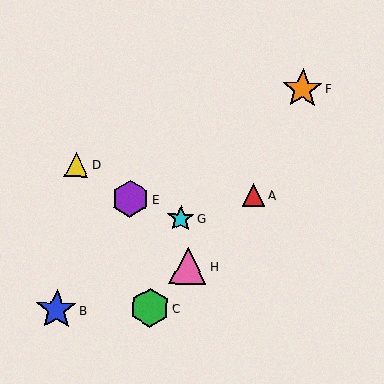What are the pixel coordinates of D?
Object D is at (77, 165).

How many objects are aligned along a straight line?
3 objects (A, C, H) are aligned along a straight line.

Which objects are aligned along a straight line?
Objects A, C, H are aligned along a straight line.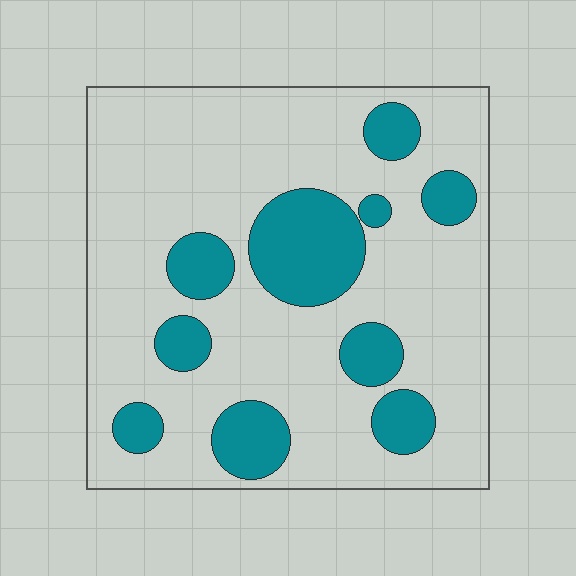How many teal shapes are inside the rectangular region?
10.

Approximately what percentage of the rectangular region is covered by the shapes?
Approximately 25%.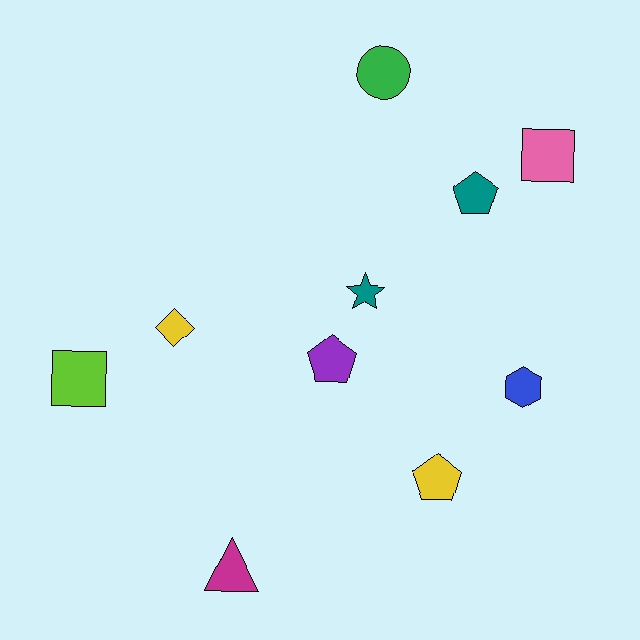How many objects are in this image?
There are 10 objects.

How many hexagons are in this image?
There is 1 hexagon.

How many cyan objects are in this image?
There are no cyan objects.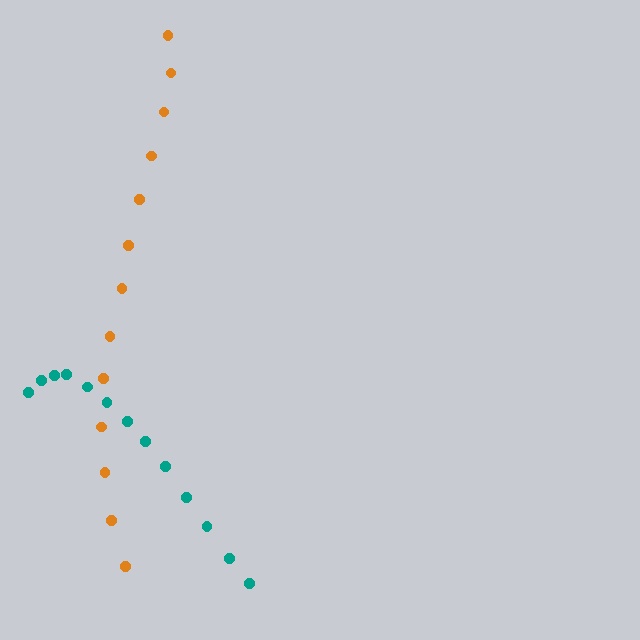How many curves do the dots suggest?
There are 2 distinct paths.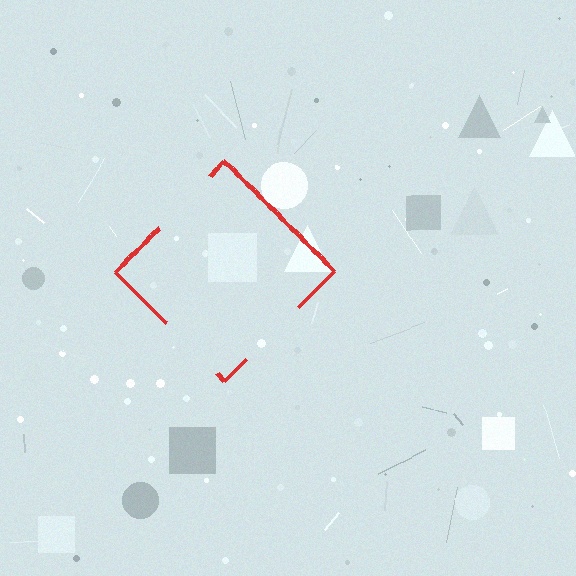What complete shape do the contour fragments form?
The contour fragments form a diamond.